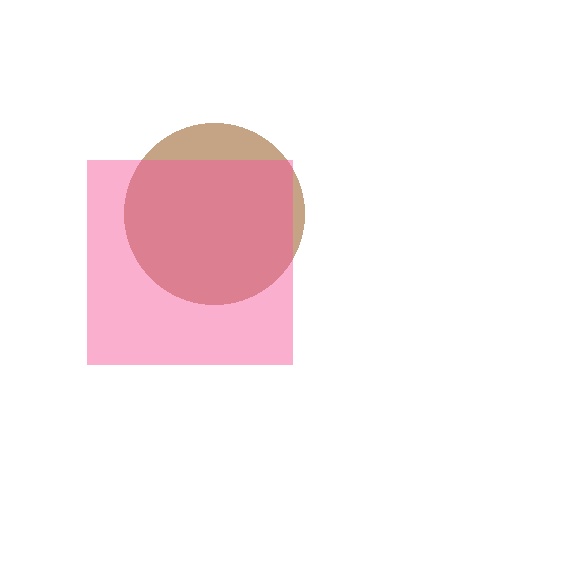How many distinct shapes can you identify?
There are 2 distinct shapes: a brown circle, a pink square.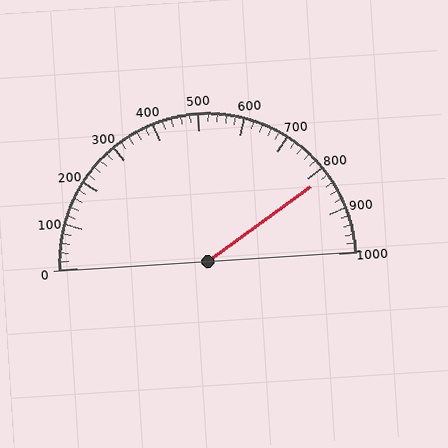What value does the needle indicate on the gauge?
The needle indicates approximately 820.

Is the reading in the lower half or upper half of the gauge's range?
The reading is in the upper half of the range (0 to 1000).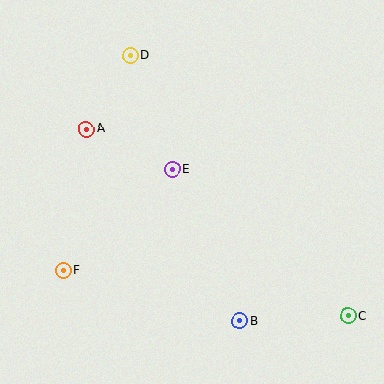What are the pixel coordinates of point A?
Point A is at (86, 129).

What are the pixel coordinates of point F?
Point F is at (63, 271).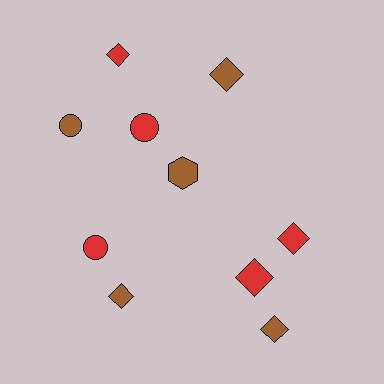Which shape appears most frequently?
Diamond, with 6 objects.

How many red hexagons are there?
There are no red hexagons.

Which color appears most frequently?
Brown, with 5 objects.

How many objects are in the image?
There are 10 objects.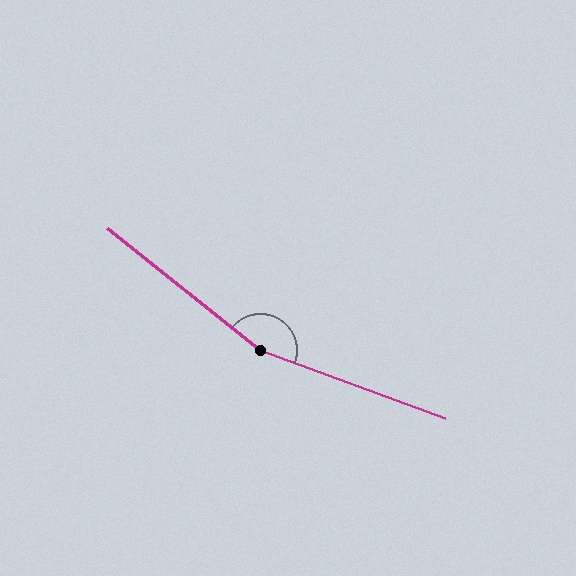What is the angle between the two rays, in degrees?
Approximately 161 degrees.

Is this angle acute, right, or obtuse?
It is obtuse.